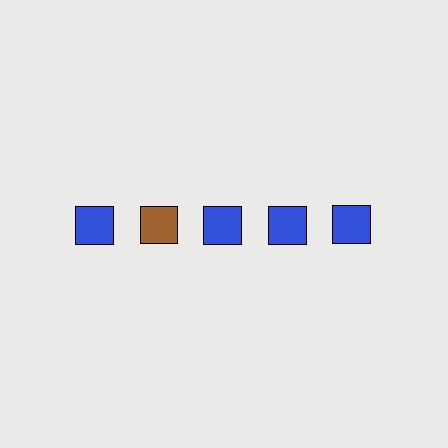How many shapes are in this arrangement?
There are 5 shapes arranged in a grid pattern.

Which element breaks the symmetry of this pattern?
The brown square in the top row, second from left column breaks the symmetry. All other shapes are blue squares.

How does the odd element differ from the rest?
It has a different color: brown instead of blue.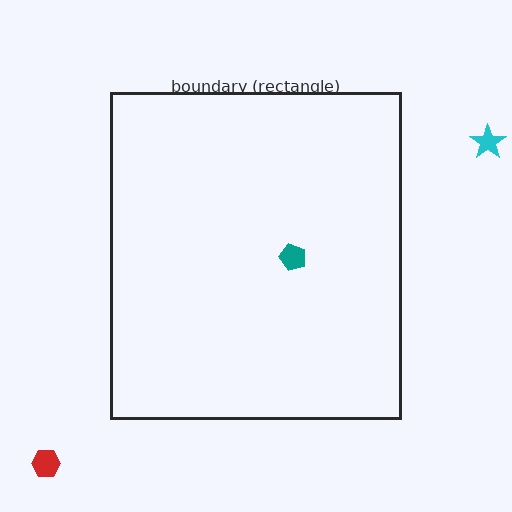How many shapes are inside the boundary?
1 inside, 2 outside.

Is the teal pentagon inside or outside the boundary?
Inside.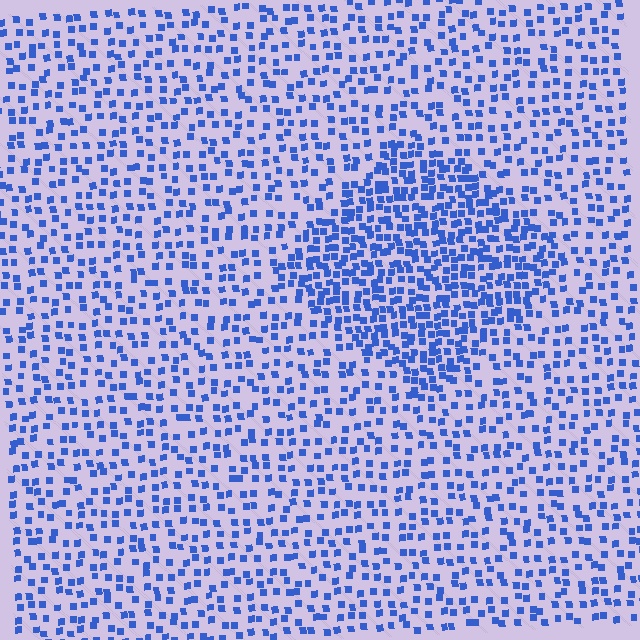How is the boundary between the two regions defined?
The boundary is defined by a change in element density (approximately 2.0x ratio). All elements are the same color, size, and shape.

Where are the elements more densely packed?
The elements are more densely packed inside the diamond boundary.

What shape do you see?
I see a diamond.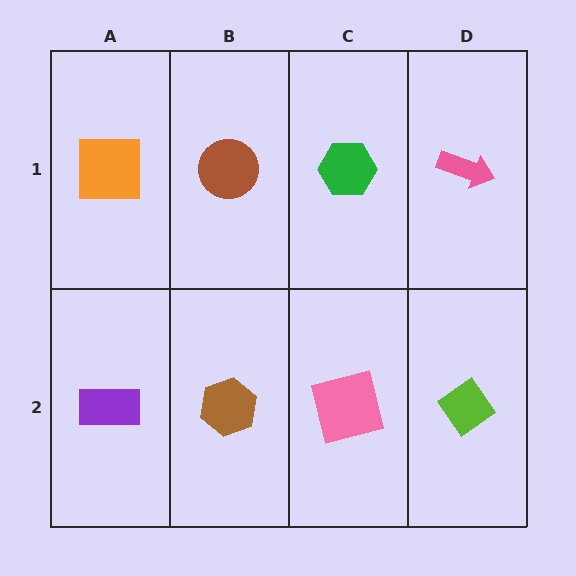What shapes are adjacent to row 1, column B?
A brown hexagon (row 2, column B), an orange square (row 1, column A), a green hexagon (row 1, column C).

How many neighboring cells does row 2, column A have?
2.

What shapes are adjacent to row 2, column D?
A pink arrow (row 1, column D), a pink square (row 2, column C).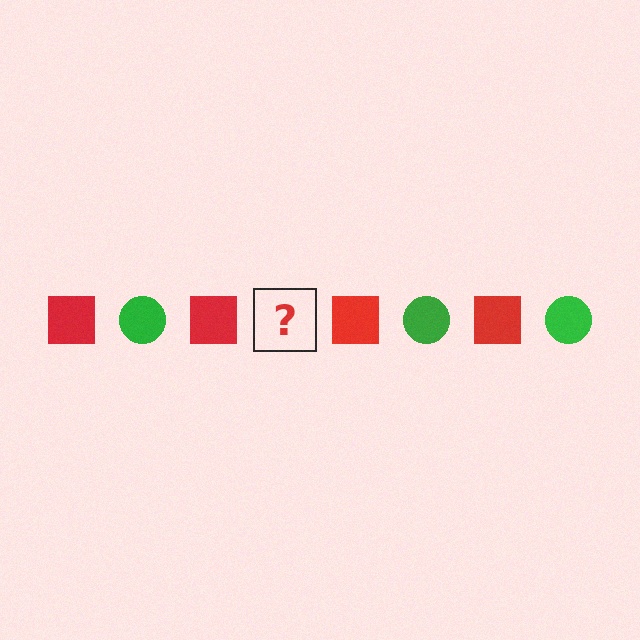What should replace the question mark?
The question mark should be replaced with a green circle.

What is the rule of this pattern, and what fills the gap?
The rule is that the pattern alternates between red square and green circle. The gap should be filled with a green circle.